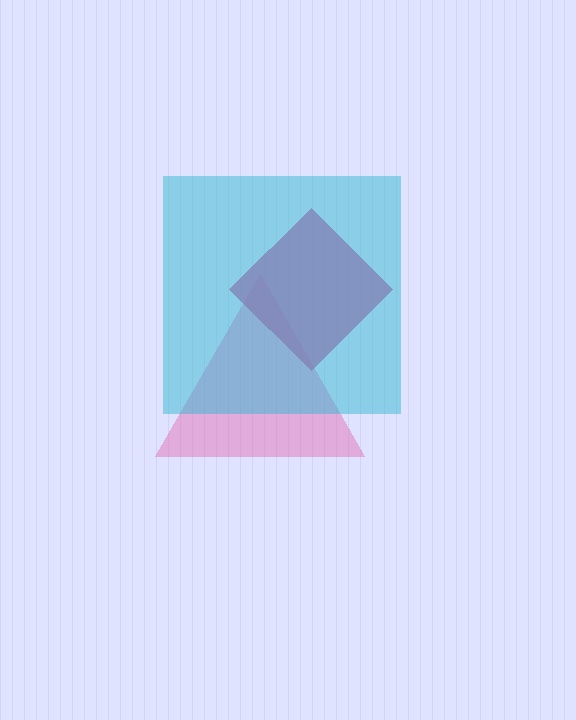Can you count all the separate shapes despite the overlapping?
Yes, there are 3 separate shapes.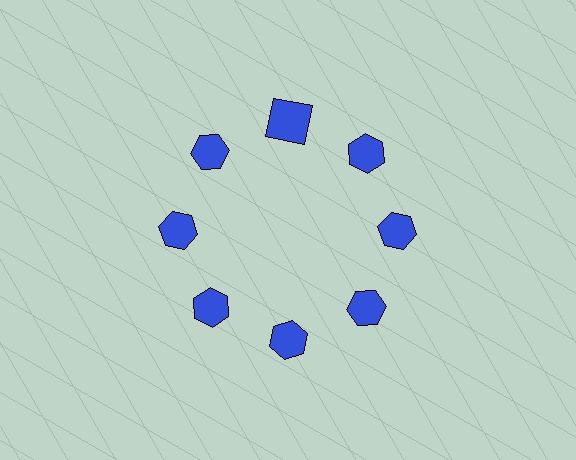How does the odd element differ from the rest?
It has a different shape: square instead of hexagon.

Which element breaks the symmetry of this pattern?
The blue square at roughly the 12 o'clock position breaks the symmetry. All other shapes are blue hexagons.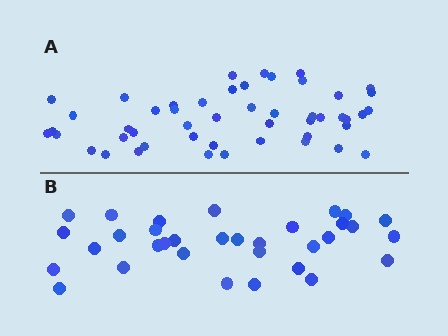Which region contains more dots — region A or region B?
Region A (the top region) has more dots.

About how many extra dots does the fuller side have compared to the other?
Region A has approximately 15 more dots than region B.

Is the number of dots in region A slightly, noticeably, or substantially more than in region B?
Region A has substantially more. The ratio is roughly 1.5 to 1.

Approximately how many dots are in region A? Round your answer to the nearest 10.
About 50 dots. (The exact count is 49, which rounds to 50.)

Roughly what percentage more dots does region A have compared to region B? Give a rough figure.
About 50% more.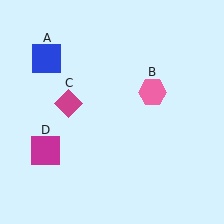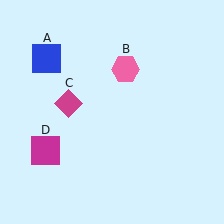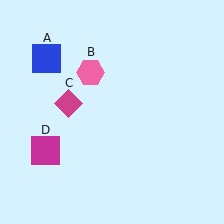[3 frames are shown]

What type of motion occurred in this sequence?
The pink hexagon (object B) rotated counterclockwise around the center of the scene.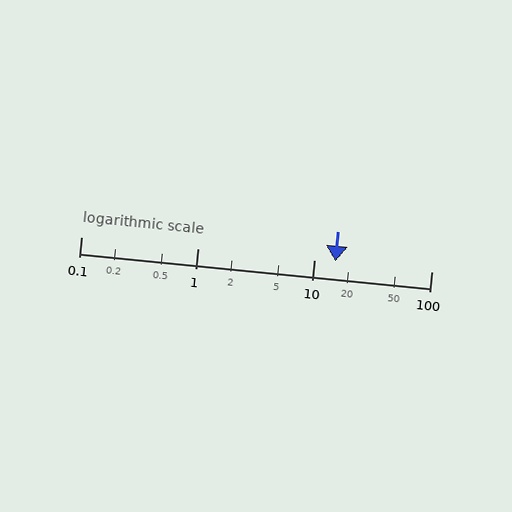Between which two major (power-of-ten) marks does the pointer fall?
The pointer is between 10 and 100.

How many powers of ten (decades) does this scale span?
The scale spans 3 decades, from 0.1 to 100.